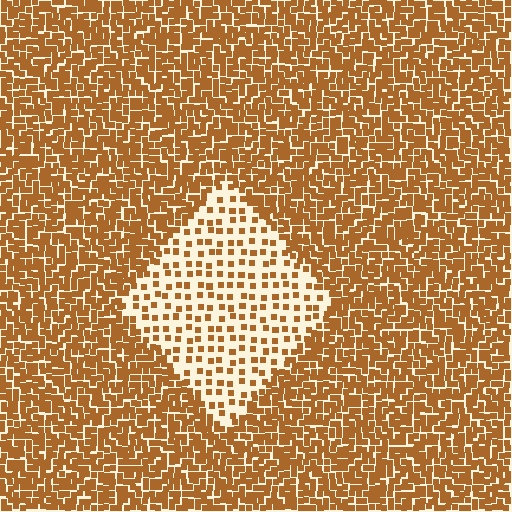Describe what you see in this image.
The image contains small brown elements arranged at two different densities. A diamond-shaped region is visible where the elements are less densely packed than the surrounding area.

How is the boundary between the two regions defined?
The boundary is defined by a change in element density (approximately 2.8x ratio). All elements are the same color, size, and shape.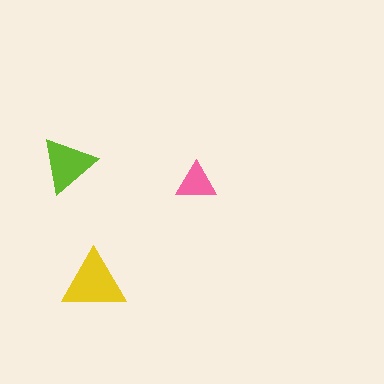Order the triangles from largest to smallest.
the yellow one, the lime one, the pink one.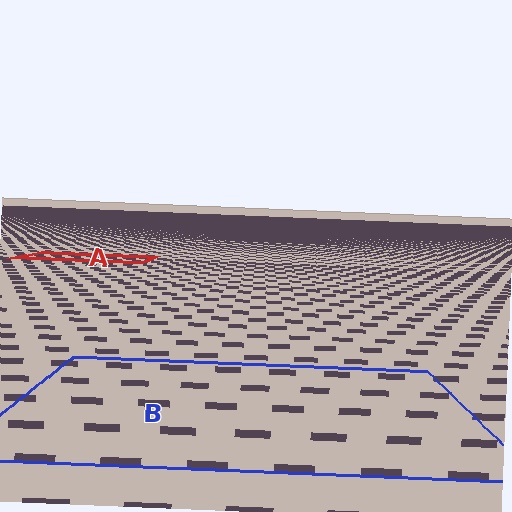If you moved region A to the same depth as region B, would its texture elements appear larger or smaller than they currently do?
They would appear larger. At a closer depth, the same texture elements are projected at a bigger on-screen size.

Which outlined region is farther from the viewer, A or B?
Region A is farther from the viewer — the texture elements inside it appear smaller and more densely packed.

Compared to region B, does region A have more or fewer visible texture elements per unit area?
Region A has more texture elements per unit area — they are packed more densely because it is farther away.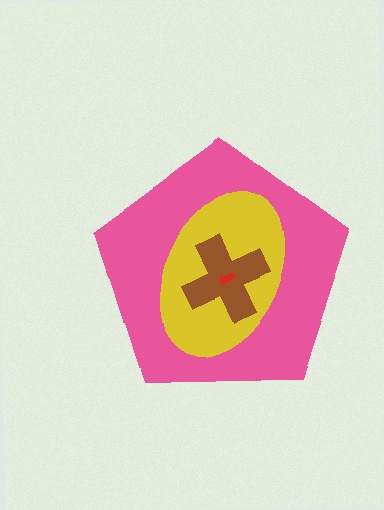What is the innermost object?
The red arrow.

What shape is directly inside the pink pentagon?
The yellow ellipse.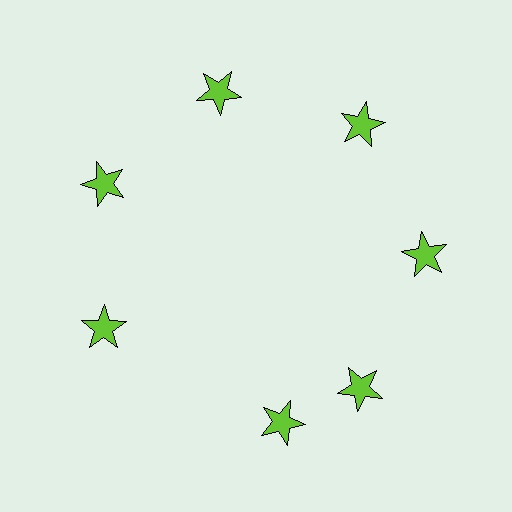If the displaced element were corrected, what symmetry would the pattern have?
It would have 7-fold rotational symmetry — the pattern would map onto itself every 51 degrees.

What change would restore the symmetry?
The symmetry would be restored by rotating it back into even spacing with its neighbors so that all 7 stars sit at equal angles and equal distance from the center.